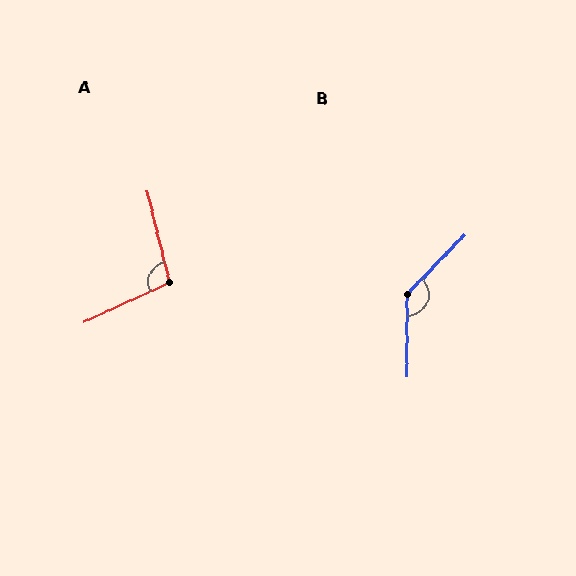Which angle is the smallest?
A, at approximately 101 degrees.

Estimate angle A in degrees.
Approximately 101 degrees.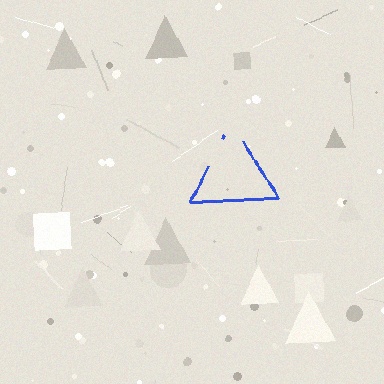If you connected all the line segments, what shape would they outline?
They would outline a triangle.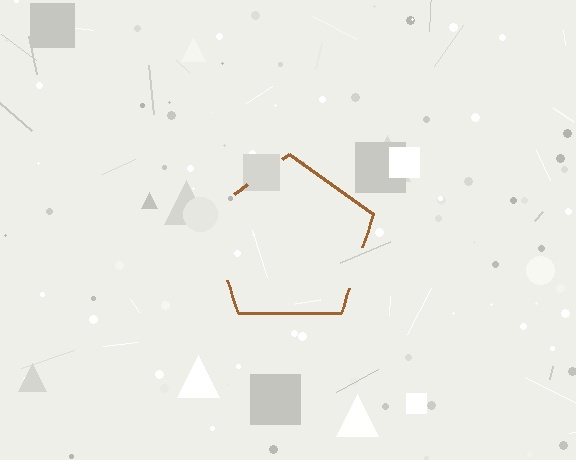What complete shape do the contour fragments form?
The contour fragments form a pentagon.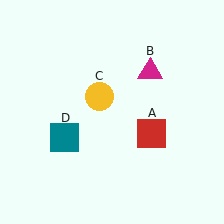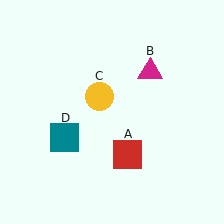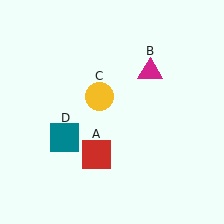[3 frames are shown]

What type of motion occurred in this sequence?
The red square (object A) rotated clockwise around the center of the scene.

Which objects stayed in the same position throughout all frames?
Magenta triangle (object B) and yellow circle (object C) and teal square (object D) remained stationary.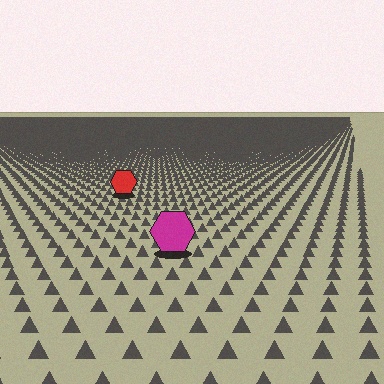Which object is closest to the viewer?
The magenta hexagon is closest. The texture marks near it are larger and more spread out.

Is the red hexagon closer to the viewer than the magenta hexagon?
No. The magenta hexagon is closer — you can tell from the texture gradient: the ground texture is coarser near it.